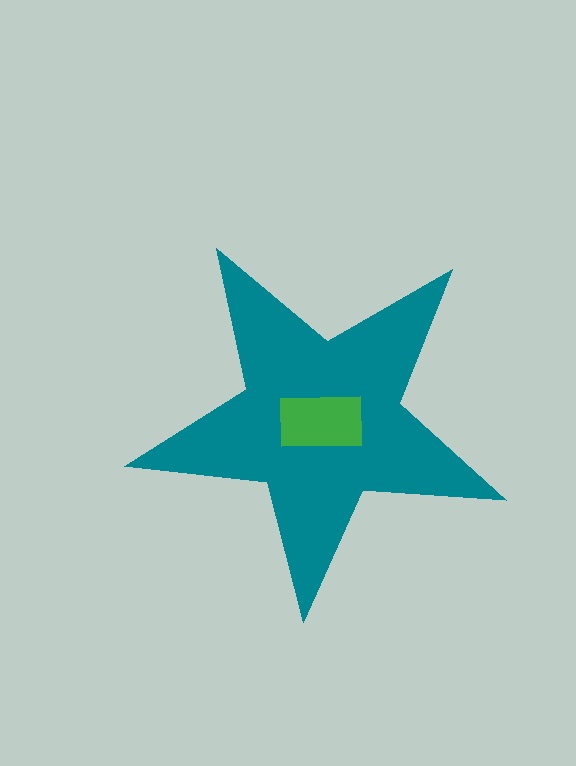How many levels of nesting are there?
2.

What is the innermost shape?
The green rectangle.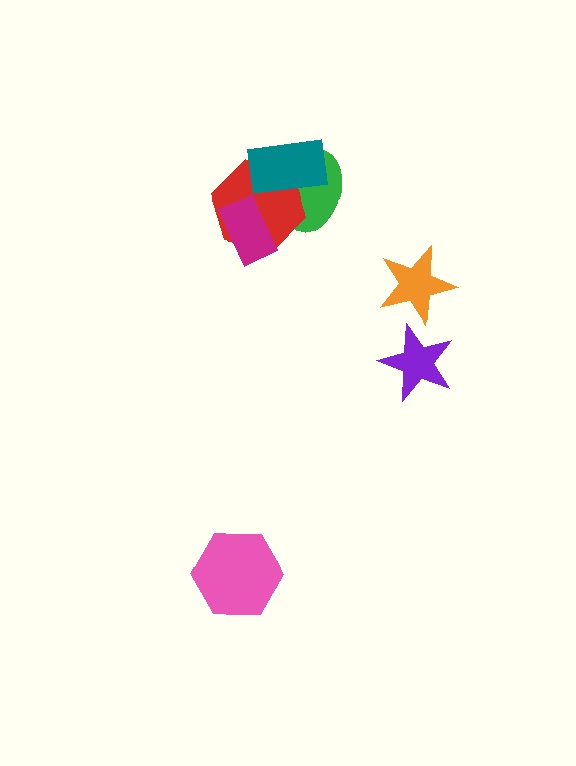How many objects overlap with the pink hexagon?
0 objects overlap with the pink hexagon.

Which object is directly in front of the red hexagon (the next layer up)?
The teal rectangle is directly in front of the red hexagon.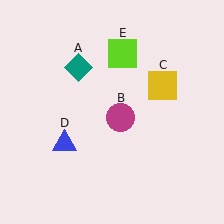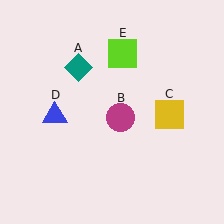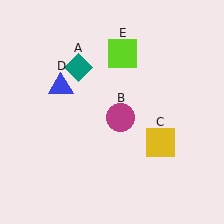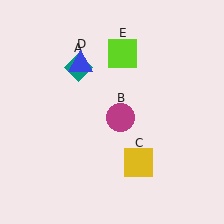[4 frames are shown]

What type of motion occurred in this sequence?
The yellow square (object C), blue triangle (object D) rotated clockwise around the center of the scene.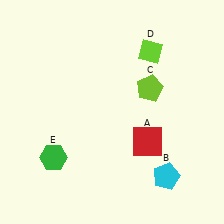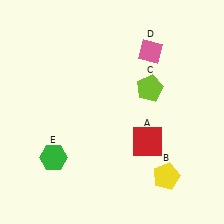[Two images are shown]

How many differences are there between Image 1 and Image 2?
There are 2 differences between the two images.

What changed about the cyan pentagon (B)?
In Image 1, B is cyan. In Image 2, it changed to yellow.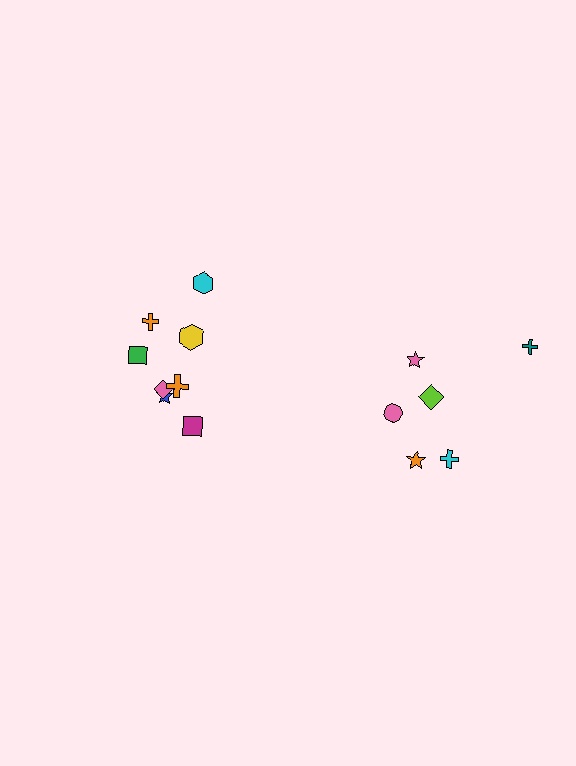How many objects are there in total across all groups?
There are 14 objects.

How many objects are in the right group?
There are 6 objects.